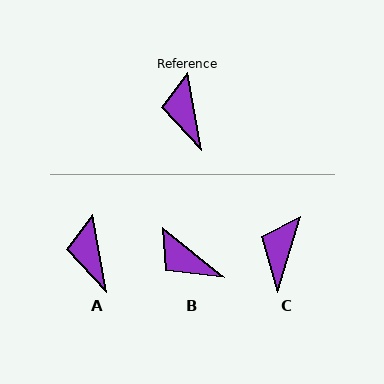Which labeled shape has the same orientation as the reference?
A.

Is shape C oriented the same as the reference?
No, it is off by about 27 degrees.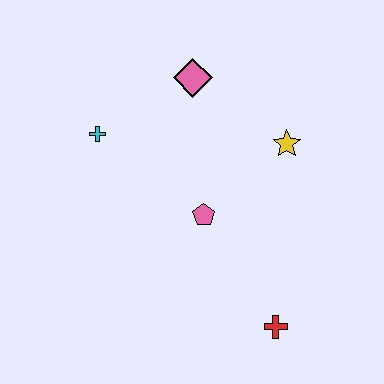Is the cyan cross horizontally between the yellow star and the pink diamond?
No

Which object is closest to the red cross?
The pink pentagon is closest to the red cross.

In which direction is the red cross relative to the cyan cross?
The red cross is below the cyan cross.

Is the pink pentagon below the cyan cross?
Yes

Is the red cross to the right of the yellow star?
No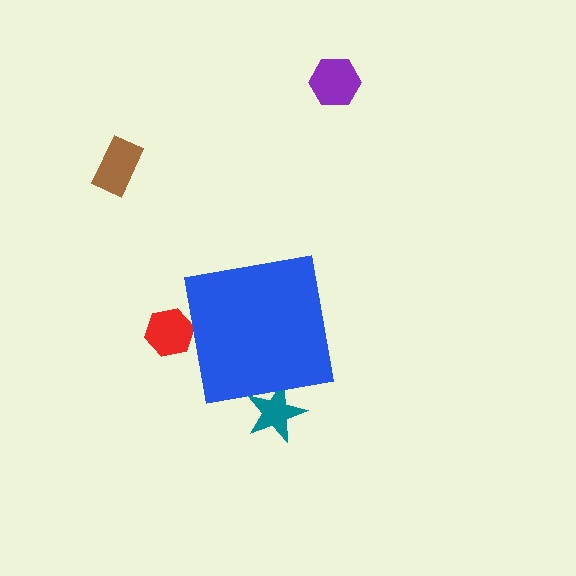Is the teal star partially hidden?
Yes, the teal star is partially hidden behind the blue square.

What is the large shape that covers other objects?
A blue square.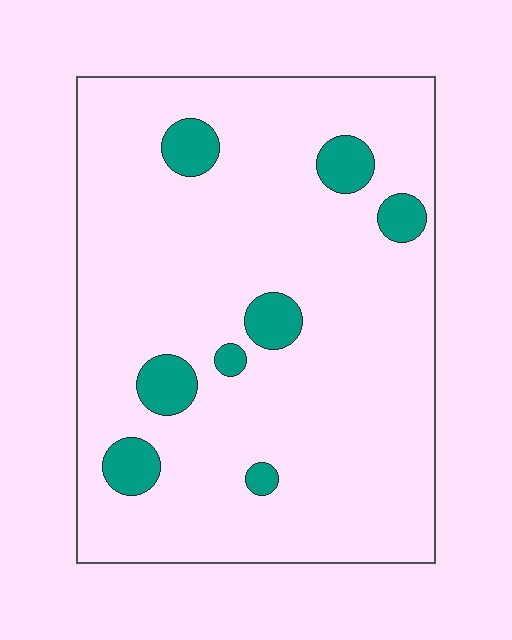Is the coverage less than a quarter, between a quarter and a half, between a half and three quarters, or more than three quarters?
Less than a quarter.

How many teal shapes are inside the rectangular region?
8.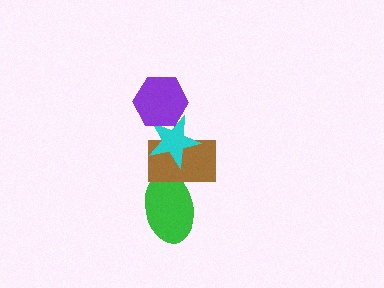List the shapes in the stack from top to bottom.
From top to bottom: the purple hexagon, the cyan star, the brown rectangle, the green ellipse.